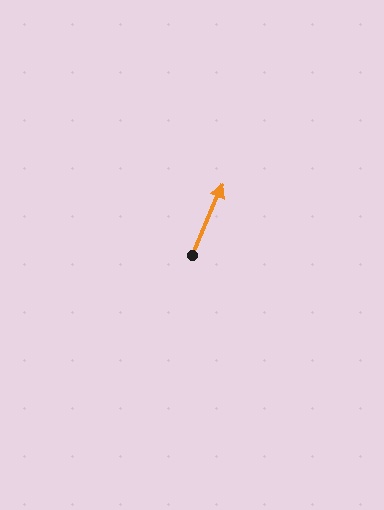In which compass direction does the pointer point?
Northeast.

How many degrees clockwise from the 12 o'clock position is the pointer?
Approximately 23 degrees.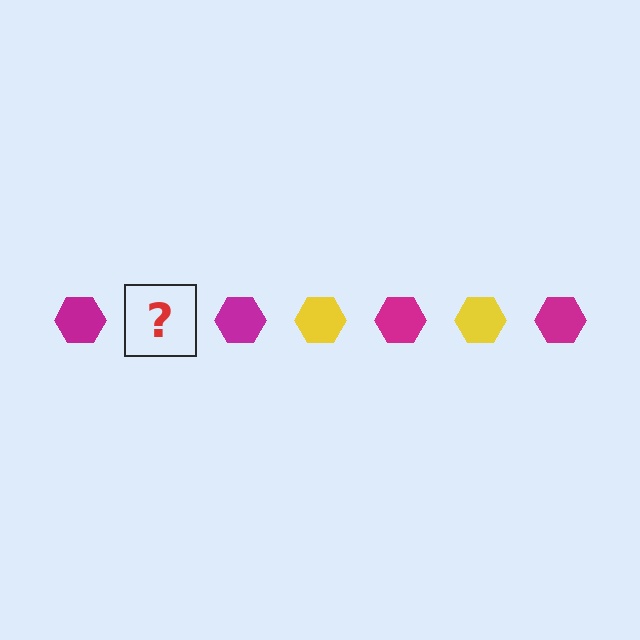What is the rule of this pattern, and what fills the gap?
The rule is that the pattern cycles through magenta, yellow hexagons. The gap should be filled with a yellow hexagon.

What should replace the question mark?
The question mark should be replaced with a yellow hexagon.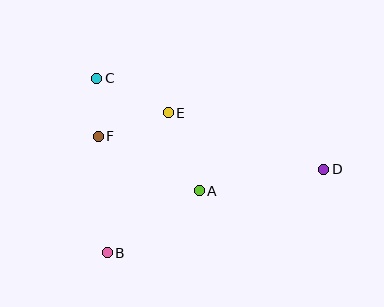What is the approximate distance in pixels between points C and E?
The distance between C and E is approximately 79 pixels.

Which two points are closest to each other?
Points C and F are closest to each other.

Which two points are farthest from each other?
Points C and D are farthest from each other.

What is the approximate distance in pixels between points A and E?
The distance between A and E is approximately 84 pixels.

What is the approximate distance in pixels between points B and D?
The distance between B and D is approximately 232 pixels.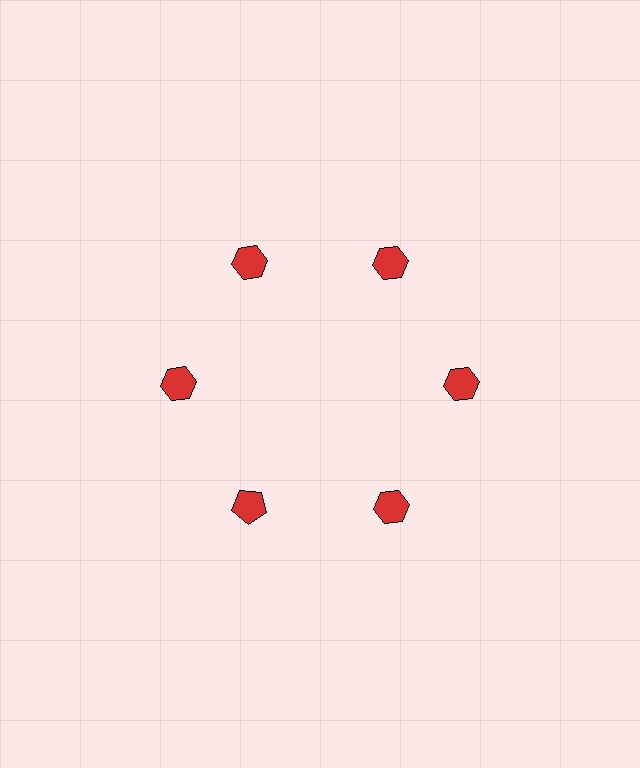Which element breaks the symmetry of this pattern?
The red pentagon at roughly the 7 o'clock position breaks the symmetry. All other shapes are red hexagons.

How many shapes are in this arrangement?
There are 6 shapes arranged in a ring pattern.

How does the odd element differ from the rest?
It has a different shape: pentagon instead of hexagon.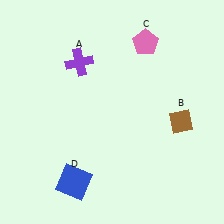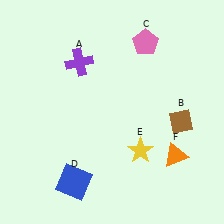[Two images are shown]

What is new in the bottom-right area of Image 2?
An orange triangle (F) was added in the bottom-right area of Image 2.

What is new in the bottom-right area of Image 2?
A yellow star (E) was added in the bottom-right area of Image 2.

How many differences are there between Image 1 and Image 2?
There are 2 differences between the two images.